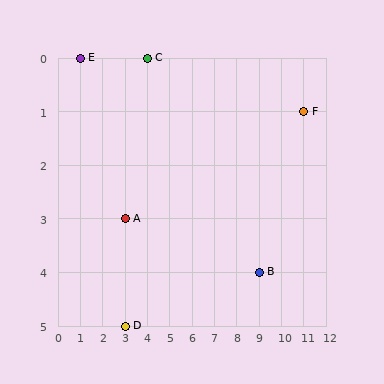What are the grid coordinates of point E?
Point E is at grid coordinates (1, 0).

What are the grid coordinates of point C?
Point C is at grid coordinates (4, 0).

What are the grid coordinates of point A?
Point A is at grid coordinates (3, 3).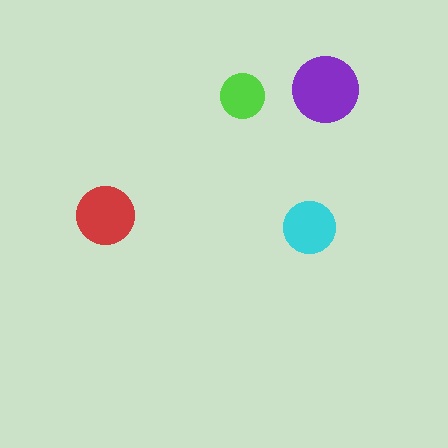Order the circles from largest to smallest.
the purple one, the red one, the cyan one, the lime one.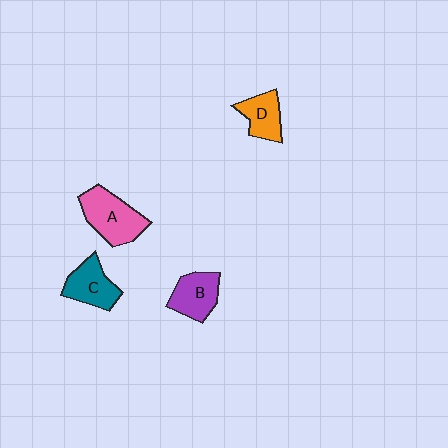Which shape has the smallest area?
Shape D (orange).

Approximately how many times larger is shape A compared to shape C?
Approximately 1.3 times.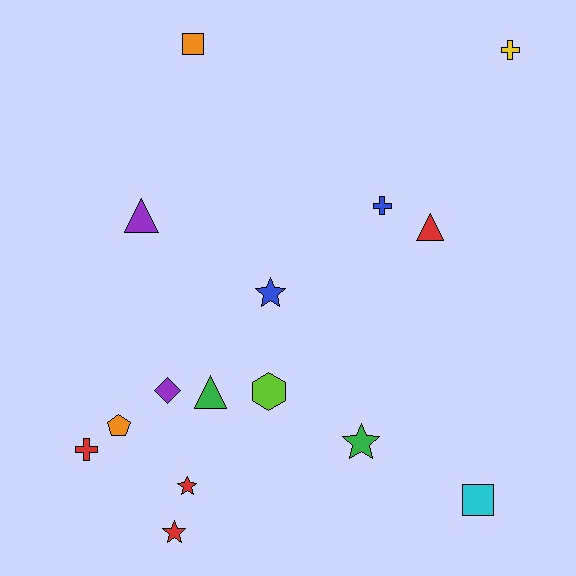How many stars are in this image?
There are 4 stars.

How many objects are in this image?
There are 15 objects.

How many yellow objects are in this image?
There is 1 yellow object.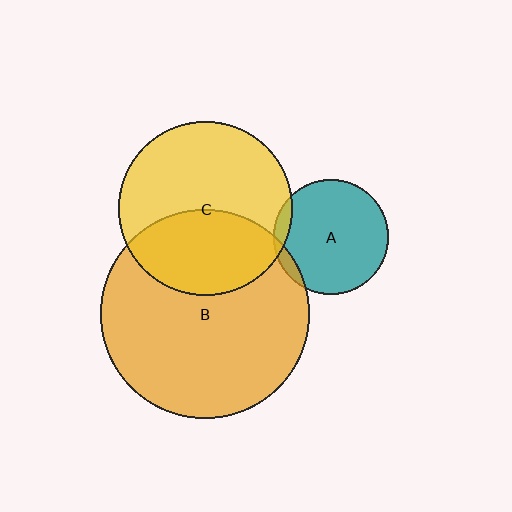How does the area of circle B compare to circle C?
Approximately 1.4 times.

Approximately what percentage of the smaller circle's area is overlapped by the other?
Approximately 5%.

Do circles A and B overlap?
Yes.